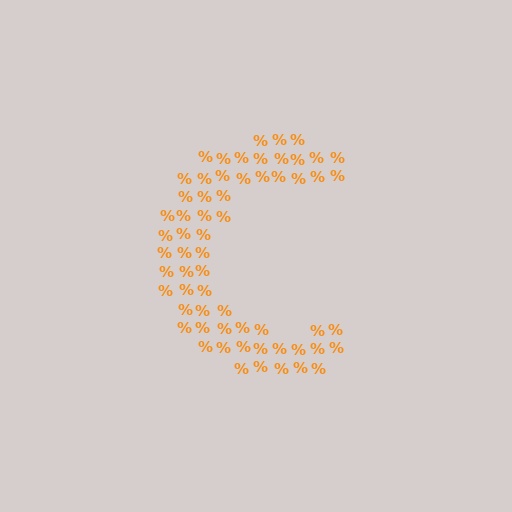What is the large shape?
The large shape is the letter C.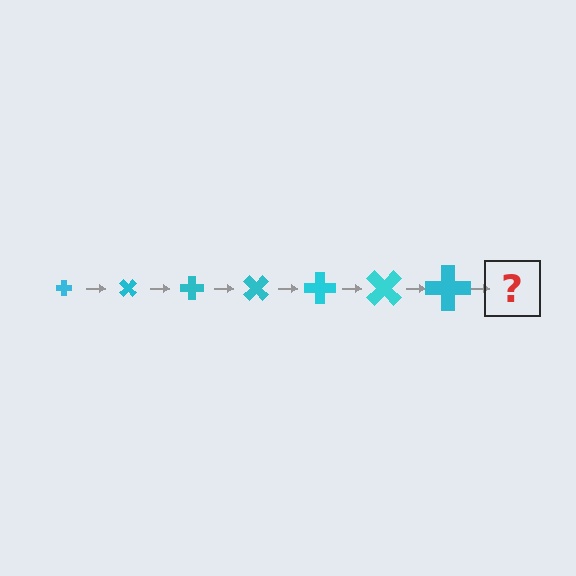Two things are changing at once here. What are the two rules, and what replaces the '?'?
The two rules are that the cross grows larger each step and it rotates 45 degrees each step. The '?' should be a cross, larger than the previous one and rotated 315 degrees from the start.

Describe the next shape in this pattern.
It should be a cross, larger than the previous one and rotated 315 degrees from the start.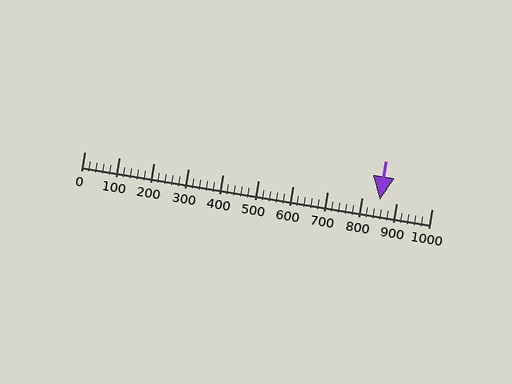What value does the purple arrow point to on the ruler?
The purple arrow points to approximately 852.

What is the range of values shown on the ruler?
The ruler shows values from 0 to 1000.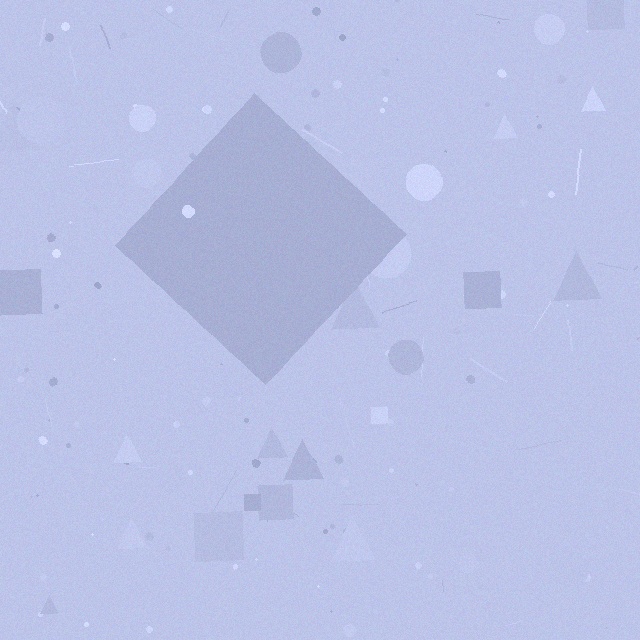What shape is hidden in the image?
A diamond is hidden in the image.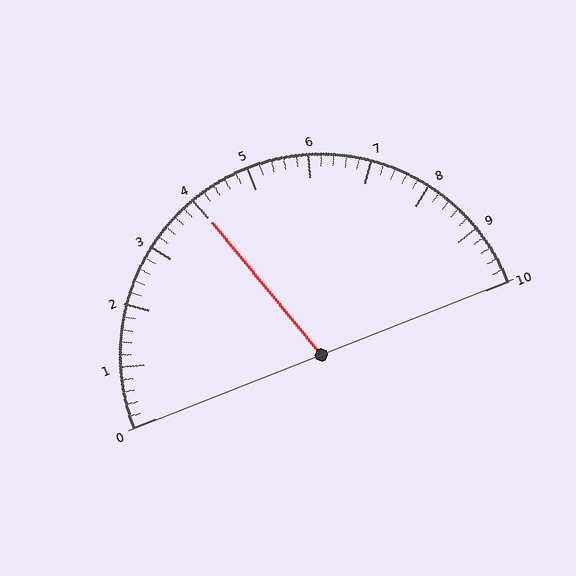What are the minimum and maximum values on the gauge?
The gauge ranges from 0 to 10.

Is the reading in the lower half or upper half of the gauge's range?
The reading is in the lower half of the range (0 to 10).